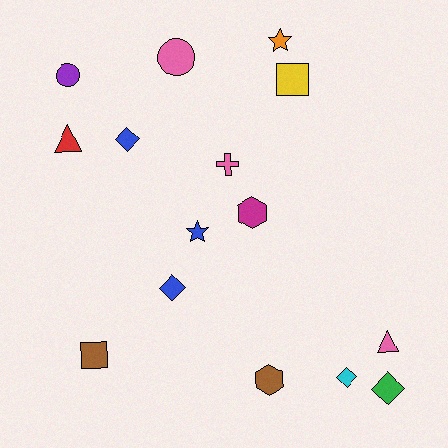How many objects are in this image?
There are 15 objects.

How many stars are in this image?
There are 2 stars.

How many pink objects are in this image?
There are 3 pink objects.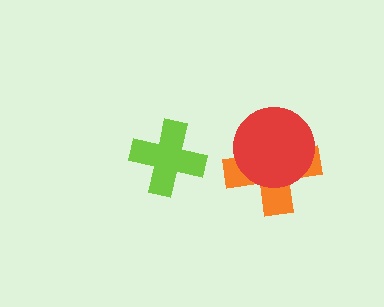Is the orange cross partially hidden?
Yes, it is partially covered by another shape.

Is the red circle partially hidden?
No, no other shape covers it.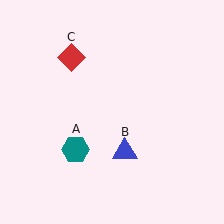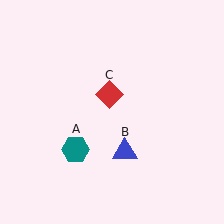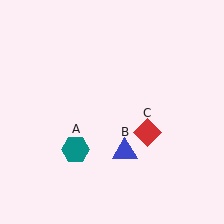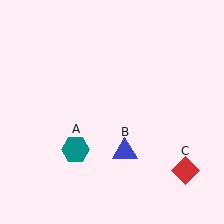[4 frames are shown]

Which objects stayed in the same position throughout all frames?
Teal hexagon (object A) and blue triangle (object B) remained stationary.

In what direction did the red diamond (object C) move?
The red diamond (object C) moved down and to the right.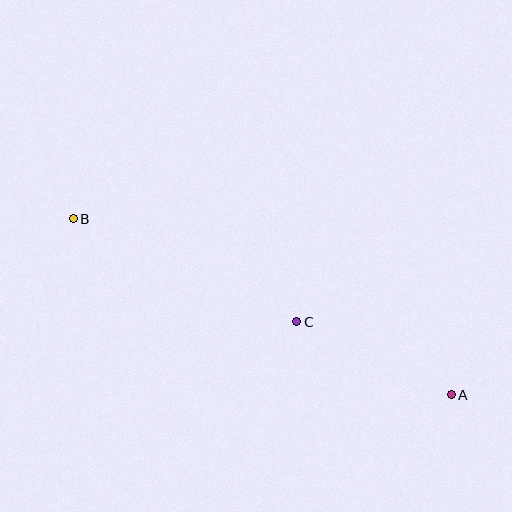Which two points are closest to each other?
Points A and C are closest to each other.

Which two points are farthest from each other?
Points A and B are farthest from each other.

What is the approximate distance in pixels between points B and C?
The distance between B and C is approximately 246 pixels.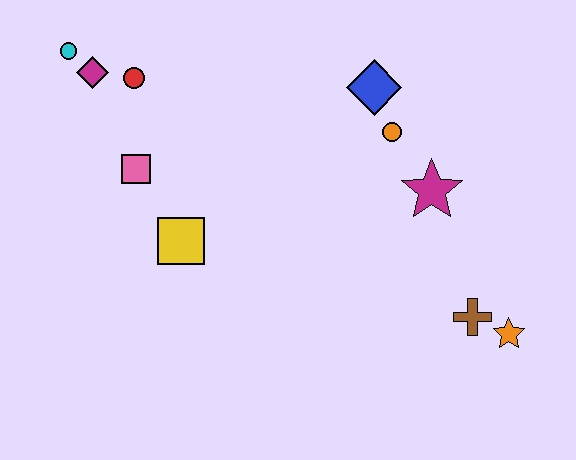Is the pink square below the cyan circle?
Yes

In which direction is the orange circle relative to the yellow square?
The orange circle is to the right of the yellow square.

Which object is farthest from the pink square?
The orange star is farthest from the pink square.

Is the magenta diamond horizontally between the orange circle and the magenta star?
No